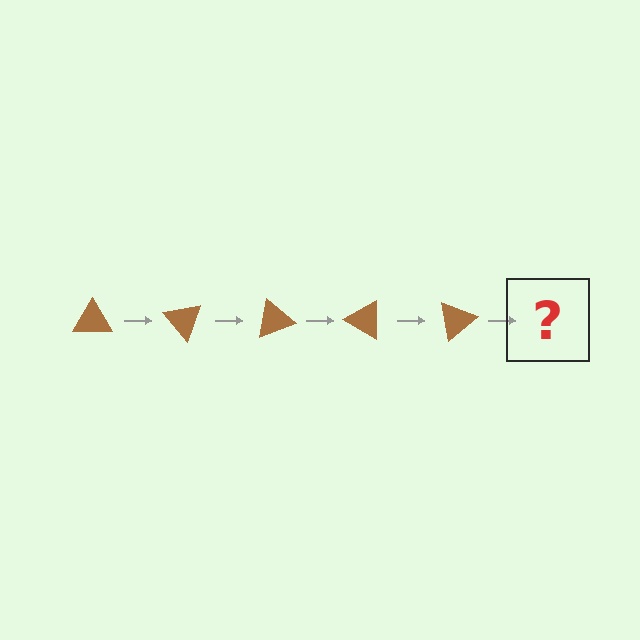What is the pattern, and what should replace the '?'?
The pattern is that the triangle rotates 50 degrees each step. The '?' should be a brown triangle rotated 250 degrees.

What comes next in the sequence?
The next element should be a brown triangle rotated 250 degrees.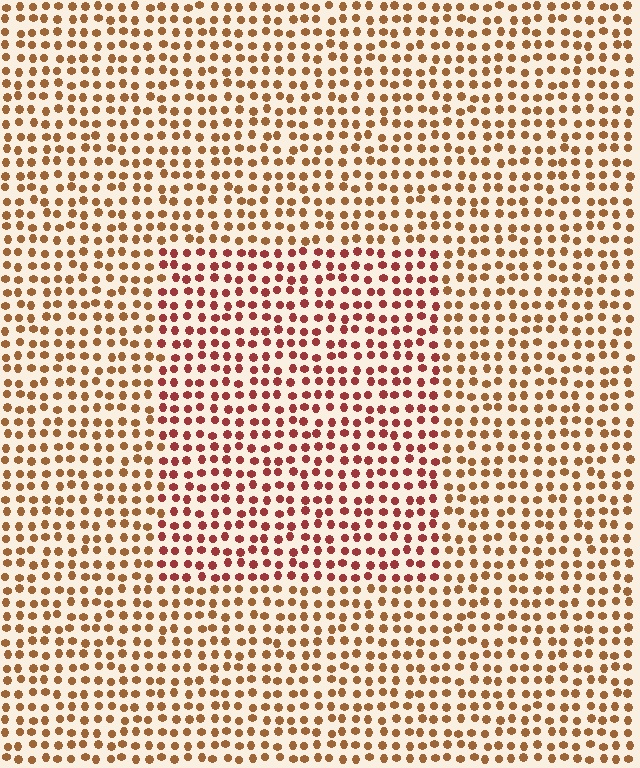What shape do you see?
I see a rectangle.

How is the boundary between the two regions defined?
The boundary is defined purely by a slight shift in hue (about 29 degrees). Spacing, size, and orientation are identical on both sides.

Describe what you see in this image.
The image is filled with small brown elements in a uniform arrangement. A rectangle-shaped region is visible where the elements are tinted to a slightly different hue, forming a subtle color boundary.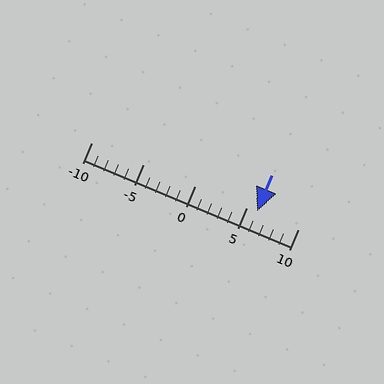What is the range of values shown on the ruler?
The ruler shows values from -10 to 10.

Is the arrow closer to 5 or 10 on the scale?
The arrow is closer to 5.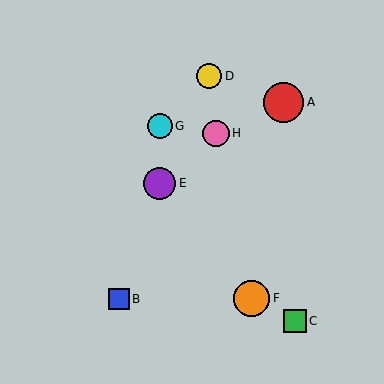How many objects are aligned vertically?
2 objects (E, G) are aligned vertically.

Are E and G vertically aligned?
Yes, both are at x≈160.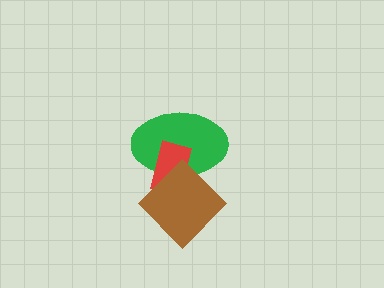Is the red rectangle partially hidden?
Yes, it is partially covered by another shape.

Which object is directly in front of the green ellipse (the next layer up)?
The red rectangle is directly in front of the green ellipse.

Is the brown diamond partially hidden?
No, no other shape covers it.